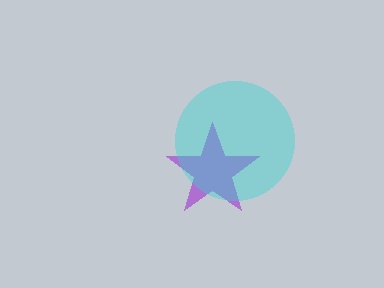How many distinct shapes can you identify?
There are 2 distinct shapes: a purple star, a cyan circle.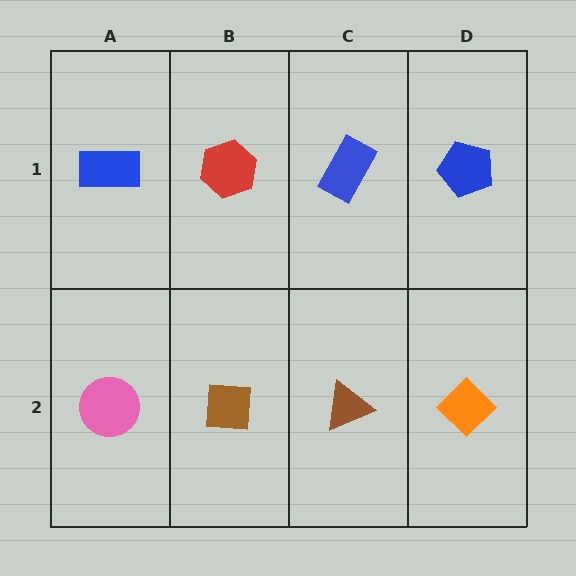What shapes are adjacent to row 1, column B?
A brown square (row 2, column B), a blue rectangle (row 1, column A), a blue rectangle (row 1, column C).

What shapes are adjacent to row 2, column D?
A blue pentagon (row 1, column D), a brown triangle (row 2, column C).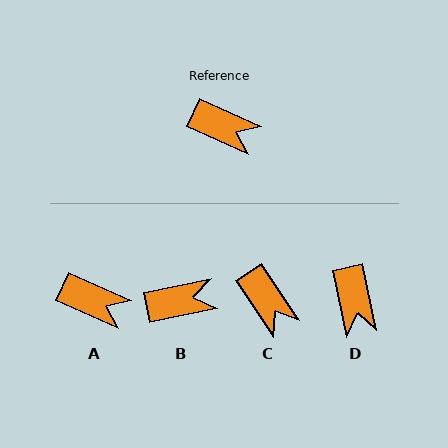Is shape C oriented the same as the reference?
No, it is off by about 32 degrees.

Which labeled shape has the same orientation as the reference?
A.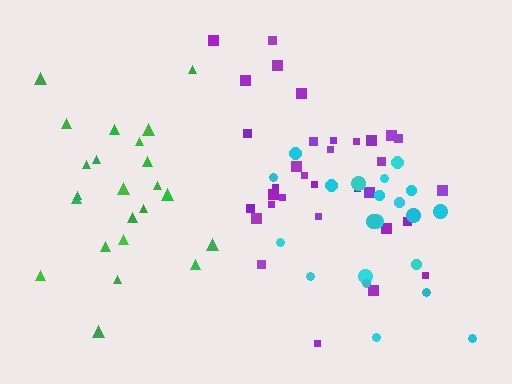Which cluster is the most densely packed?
Cyan.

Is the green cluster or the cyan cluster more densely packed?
Cyan.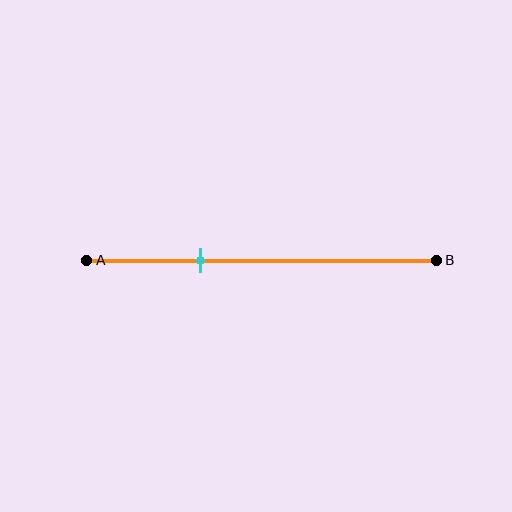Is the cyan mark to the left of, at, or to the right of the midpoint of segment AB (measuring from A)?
The cyan mark is to the left of the midpoint of segment AB.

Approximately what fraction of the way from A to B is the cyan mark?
The cyan mark is approximately 35% of the way from A to B.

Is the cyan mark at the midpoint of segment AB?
No, the mark is at about 35% from A, not at the 50% midpoint.